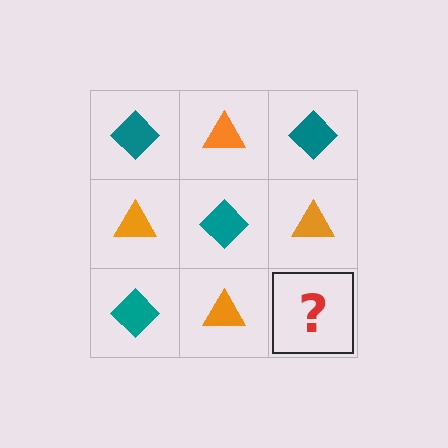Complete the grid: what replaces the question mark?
The question mark should be replaced with a teal diamond.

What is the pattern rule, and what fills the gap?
The rule is that it alternates teal diamond and orange triangle in a checkerboard pattern. The gap should be filled with a teal diamond.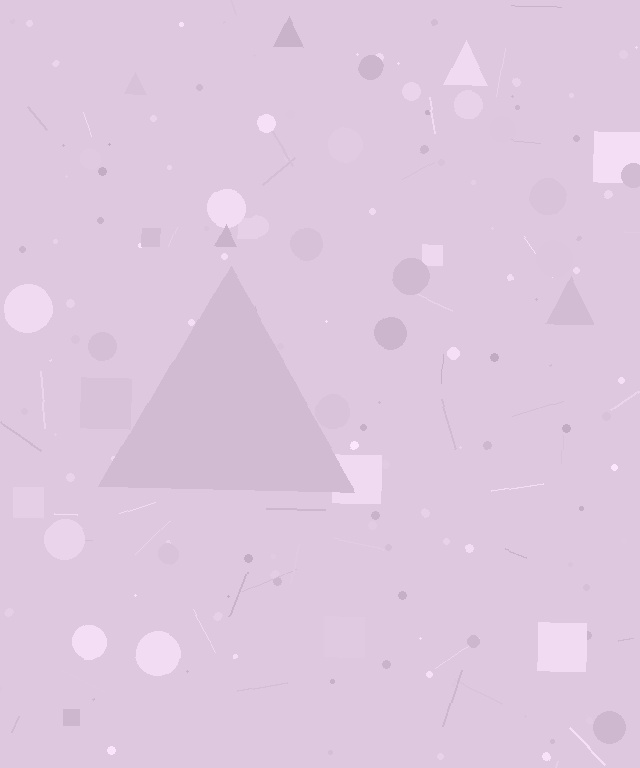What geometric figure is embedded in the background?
A triangle is embedded in the background.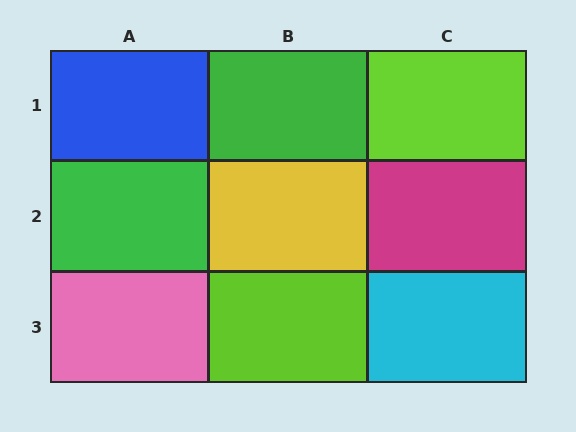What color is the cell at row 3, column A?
Pink.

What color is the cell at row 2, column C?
Magenta.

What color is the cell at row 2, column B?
Yellow.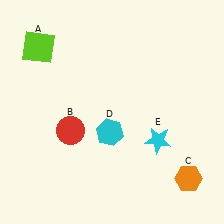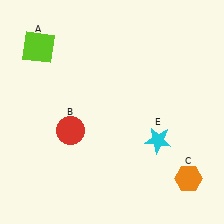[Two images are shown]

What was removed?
The cyan hexagon (D) was removed in Image 2.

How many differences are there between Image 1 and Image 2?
There is 1 difference between the two images.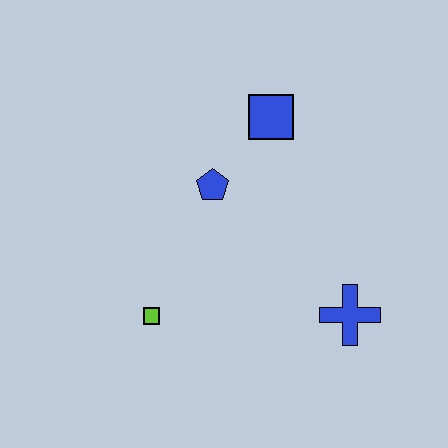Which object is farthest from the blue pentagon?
The blue cross is farthest from the blue pentagon.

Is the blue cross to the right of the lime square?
Yes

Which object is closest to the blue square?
The blue pentagon is closest to the blue square.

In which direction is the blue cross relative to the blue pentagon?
The blue cross is to the right of the blue pentagon.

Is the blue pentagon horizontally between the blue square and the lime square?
Yes